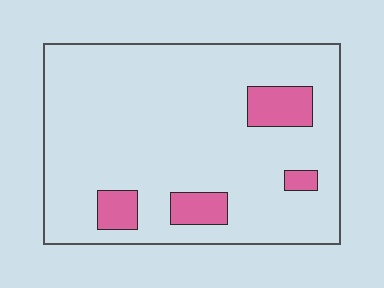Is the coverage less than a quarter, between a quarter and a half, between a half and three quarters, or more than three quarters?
Less than a quarter.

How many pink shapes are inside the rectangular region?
4.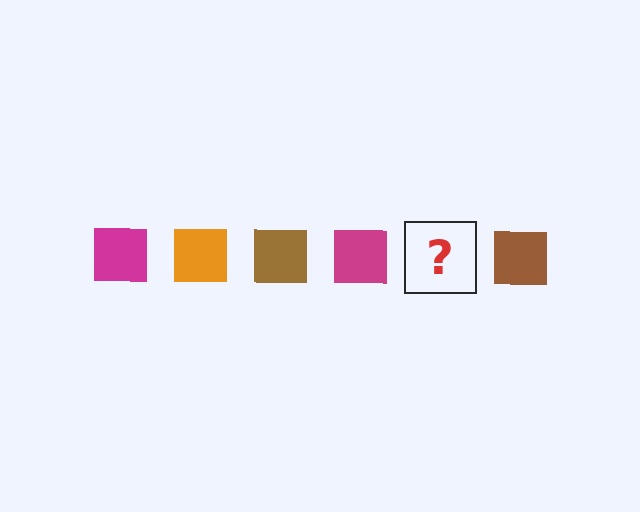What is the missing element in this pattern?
The missing element is an orange square.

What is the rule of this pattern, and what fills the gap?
The rule is that the pattern cycles through magenta, orange, brown squares. The gap should be filled with an orange square.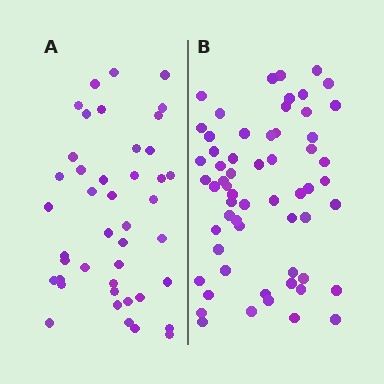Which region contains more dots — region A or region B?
Region B (the right region) has more dots.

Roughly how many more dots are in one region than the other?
Region B has approximately 15 more dots than region A.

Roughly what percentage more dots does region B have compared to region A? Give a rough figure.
About 40% more.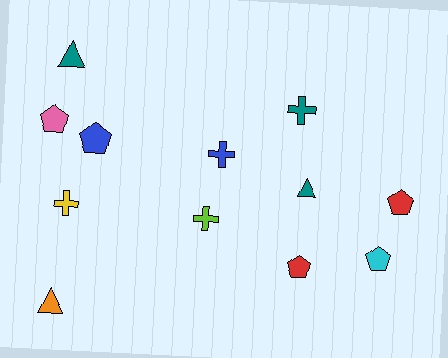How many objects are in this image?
There are 12 objects.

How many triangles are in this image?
There are 3 triangles.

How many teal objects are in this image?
There are 3 teal objects.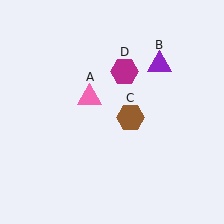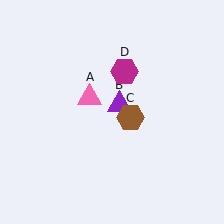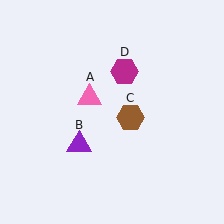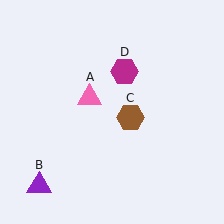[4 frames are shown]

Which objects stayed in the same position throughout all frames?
Pink triangle (object A) and brown hexagon (object C) and magenta hexagon (object D) remained stationary.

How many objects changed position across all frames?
1 object changed position: purple triangle (object B).